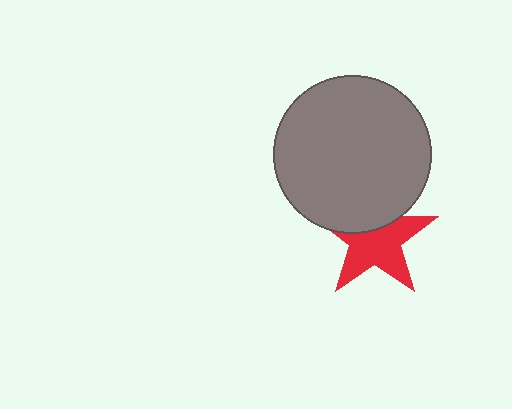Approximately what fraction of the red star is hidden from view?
Roughly 35% of the red star is hidden behind the gray circle.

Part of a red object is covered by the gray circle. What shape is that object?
It is a star.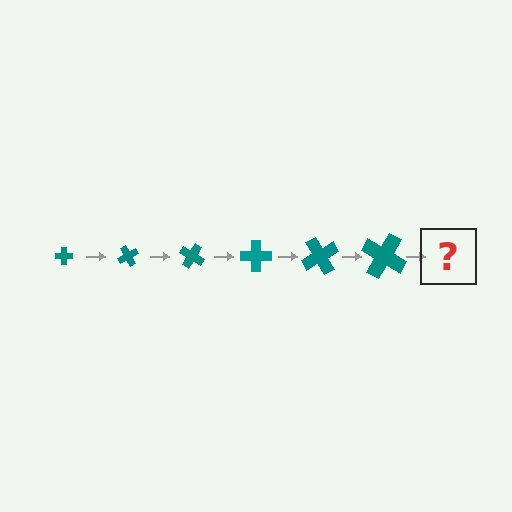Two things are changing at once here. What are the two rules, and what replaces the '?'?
The two rules are that the cross grows larger each step and it rotates 60 degrees each step. The '?' should be a cross, larger than the previous one and rotated 360 degrees from the start.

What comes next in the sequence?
The next element should be a cross, larger than the previous one and rotated 360 degrees from the start.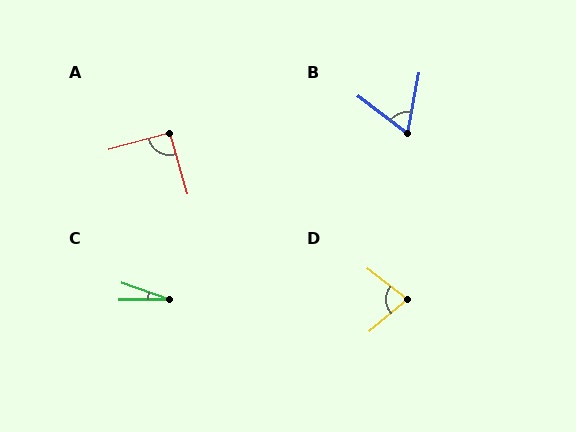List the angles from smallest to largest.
C (21°), B (63°), D (78°), A (91°).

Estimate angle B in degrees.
Approximately 63 degrees.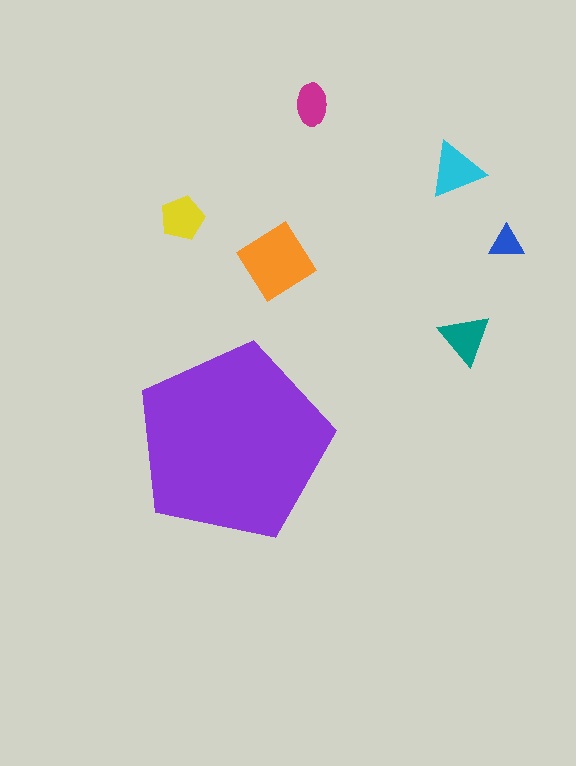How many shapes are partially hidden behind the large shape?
0 shapes are partially hidden.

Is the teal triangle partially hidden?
No, the teal triangle is fully visible.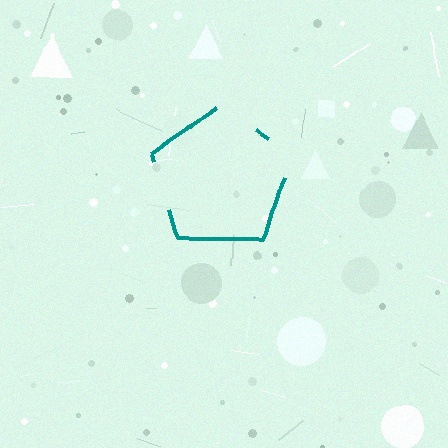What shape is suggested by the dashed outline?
The dashed outline suggests a pentagon.